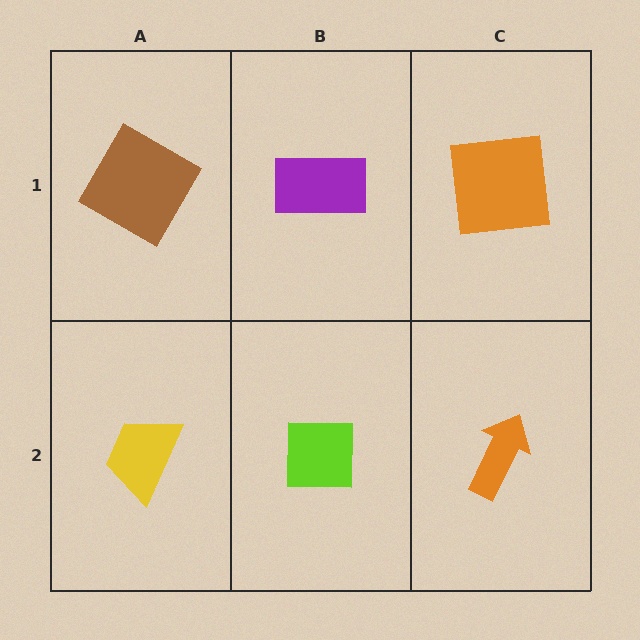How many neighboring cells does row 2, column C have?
2.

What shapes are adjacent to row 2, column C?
An orange square (row 1, column C), a lime square (row 2, column B).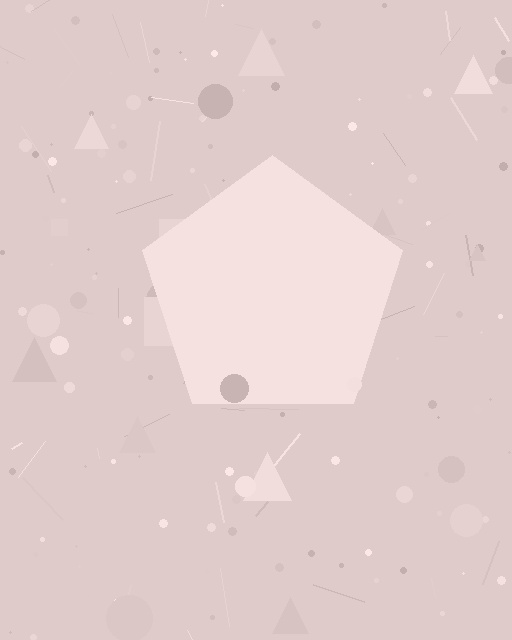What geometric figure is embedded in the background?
A pentagon is embedded in the background.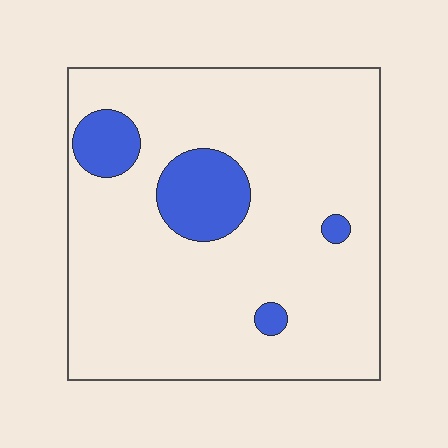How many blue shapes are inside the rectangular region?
4.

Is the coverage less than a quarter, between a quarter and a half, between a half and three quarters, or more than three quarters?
Less than a quarter.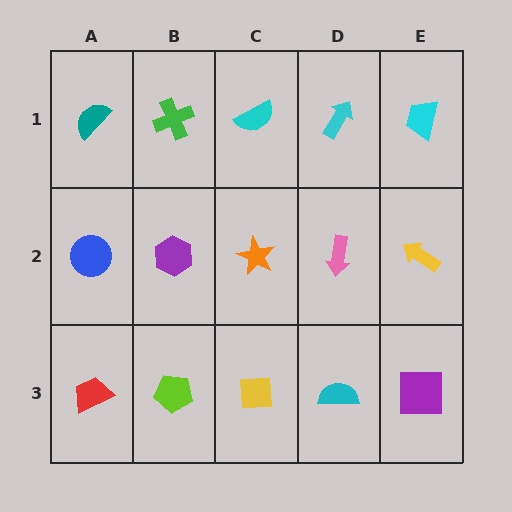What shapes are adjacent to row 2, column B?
A green cross (row 1, column B), a lime pentagon (row 3, column B), a blue circle (row 2, column A), an orange star (row 2, column C).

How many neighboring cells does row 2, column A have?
3.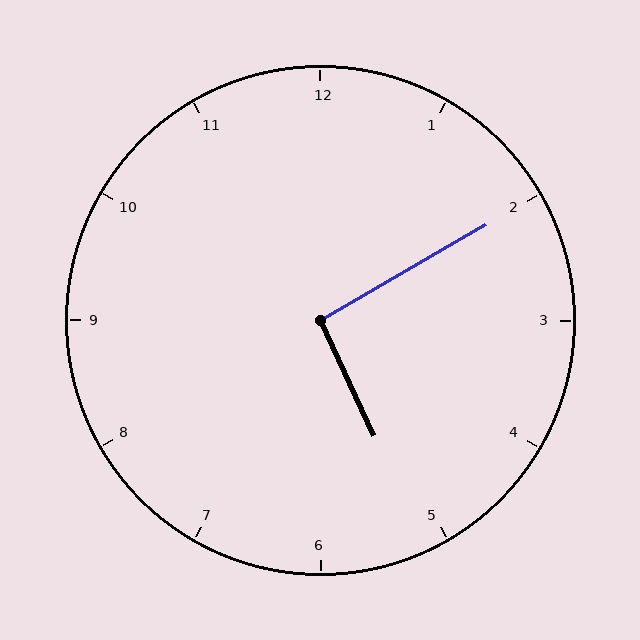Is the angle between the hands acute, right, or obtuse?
It is right.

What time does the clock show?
5:10.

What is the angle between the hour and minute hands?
Approximately 95 degrees.